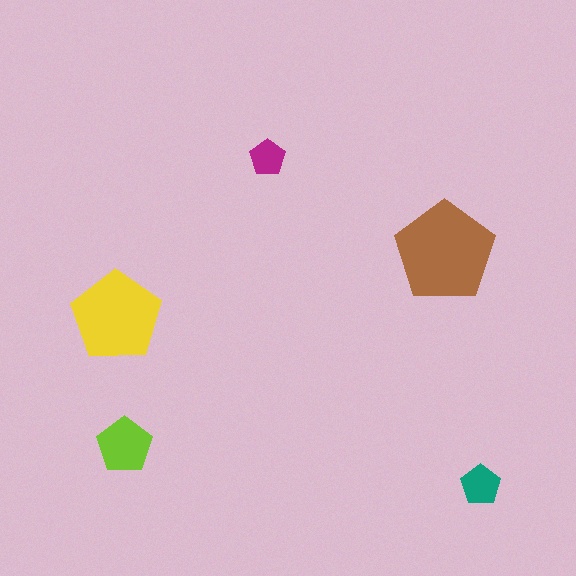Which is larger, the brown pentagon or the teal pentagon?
The brown one.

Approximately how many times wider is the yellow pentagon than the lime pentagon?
About 1.5 times wider.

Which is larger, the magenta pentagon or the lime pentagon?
The lime one.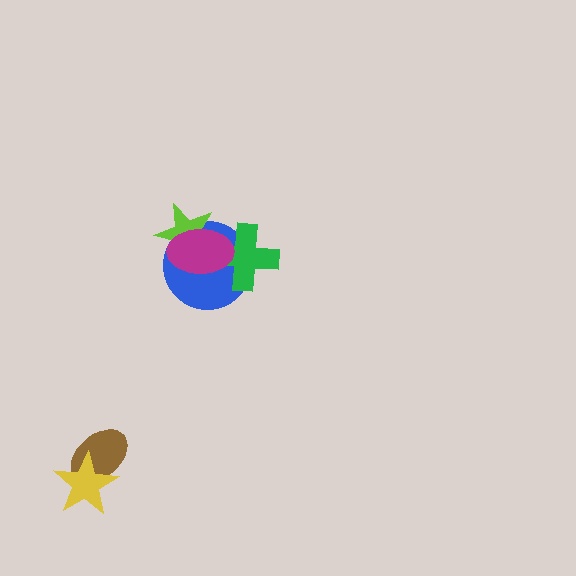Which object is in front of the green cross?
The magenta ellipse is in front of the green cross.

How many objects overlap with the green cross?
2 objects overlap with the green cross.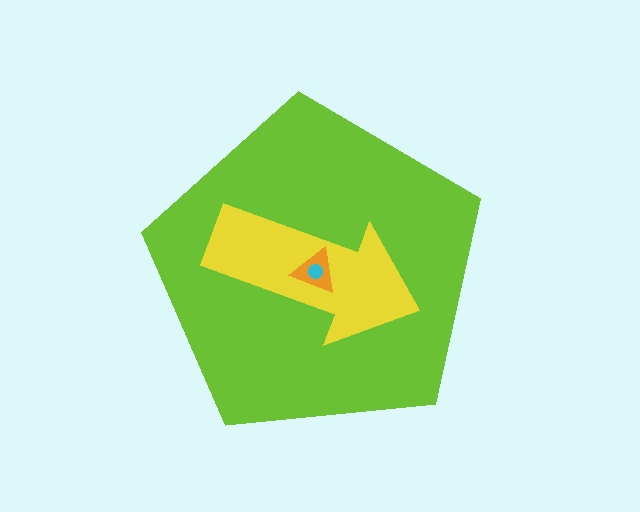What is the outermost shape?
The lime pentagon.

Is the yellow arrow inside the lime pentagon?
Yes.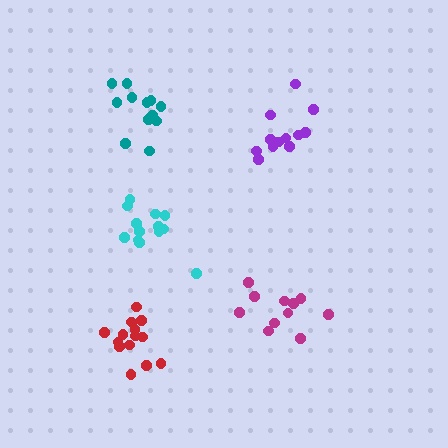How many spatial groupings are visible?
There are 5 spatial groupings.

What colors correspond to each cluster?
The clusters are colored: cyan, purple, magenta, teal, red.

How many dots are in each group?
Group 1: 13 dots, Group 2: 12 dots, Group 3: 11 dots, Group 4: 12 dots, Group 5: 14 dots (62 total).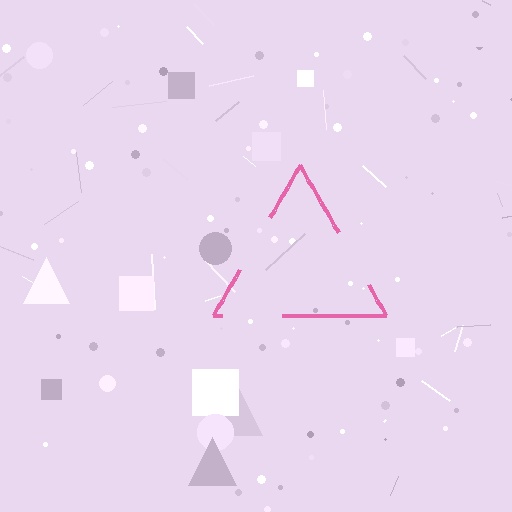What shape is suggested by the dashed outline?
The dashed outline suggests a triangle.